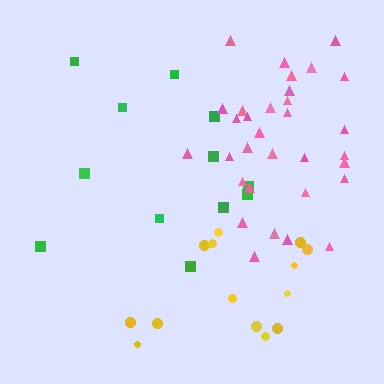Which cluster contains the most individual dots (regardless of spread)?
Pink (32).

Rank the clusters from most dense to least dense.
pink, yellow, green.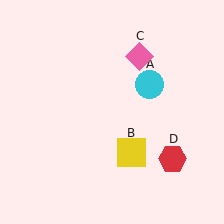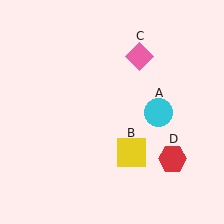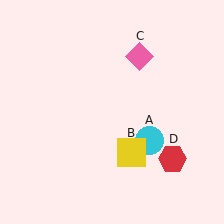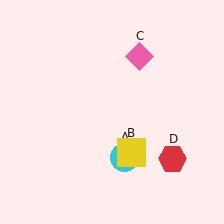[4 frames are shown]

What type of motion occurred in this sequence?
The cyan circle (object A) rotated clockwise around the center of the scene.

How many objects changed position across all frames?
1 object changed position: cyan circle (object A).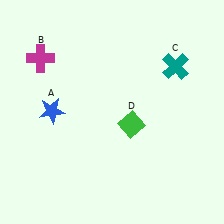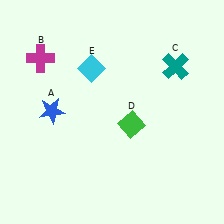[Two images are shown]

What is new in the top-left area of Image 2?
A cyan diamond (E) was added in the top-left area of Image 2.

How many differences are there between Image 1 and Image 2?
There is 1 difference between the two images.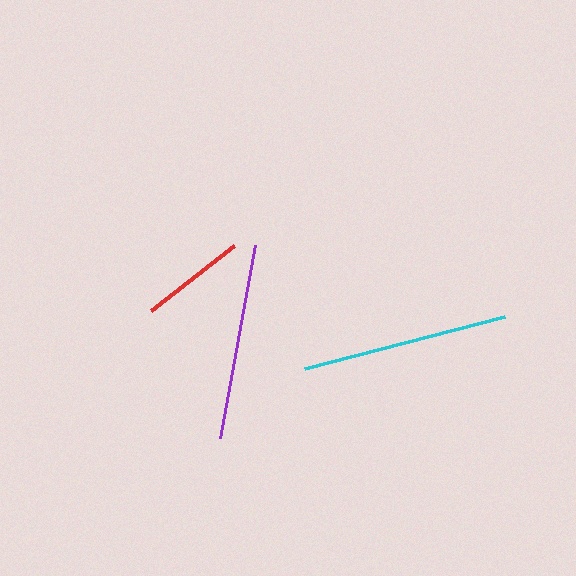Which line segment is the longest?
The cyan line is the longest at approximately 207 pixels.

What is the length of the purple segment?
The purple segment is approximately 196 pixels long.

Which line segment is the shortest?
The red line is the shortest at approximately 105 pixels.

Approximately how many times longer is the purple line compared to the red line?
The purple line is approximately 1.9 times the length of the red line.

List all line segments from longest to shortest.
From longest to shortest: cyan, purple, red.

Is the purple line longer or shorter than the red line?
The purple line is longer than the red line.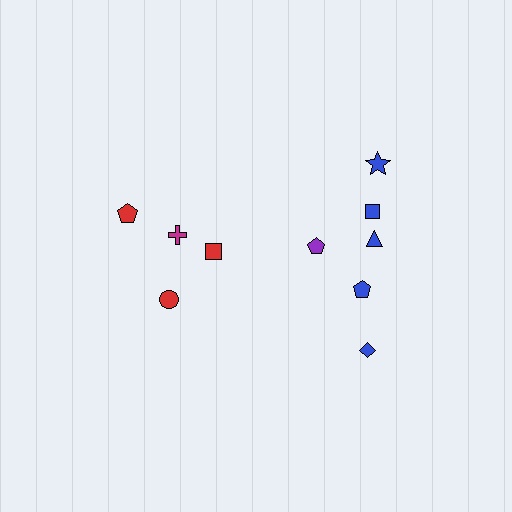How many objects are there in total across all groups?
There are 10 objects.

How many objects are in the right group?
There are 6 objects.